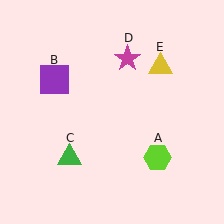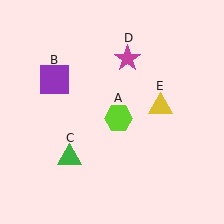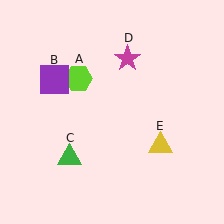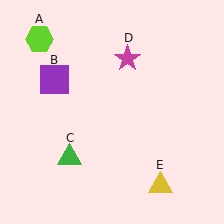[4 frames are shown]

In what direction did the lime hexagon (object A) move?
The lime hexagon (object A) moved up and to the left.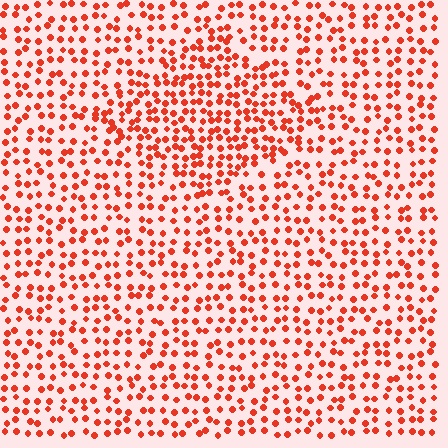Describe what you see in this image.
The image contains small red elements arranged at two different densities. A diamond-shaped region is visible where the elements are more densely packed than the surrounding area.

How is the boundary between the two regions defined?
The boundary is defined by a change in element density (approximately 1.6x ratio). All elements are the same color, size, and shape.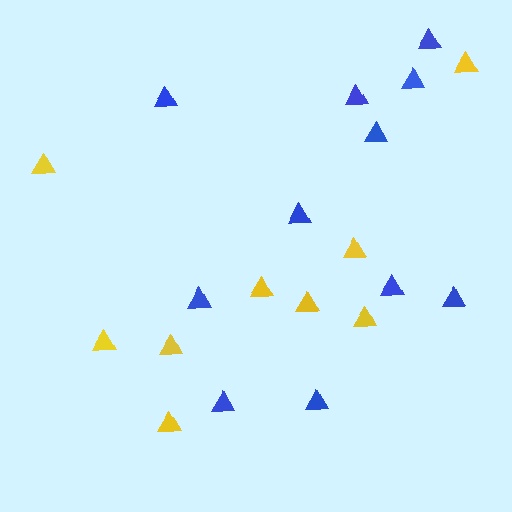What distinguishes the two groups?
There are 2 groups: one group of yellow triangles (9) and one group of blue triangles (11).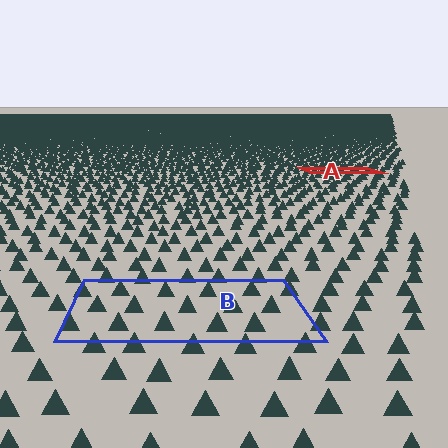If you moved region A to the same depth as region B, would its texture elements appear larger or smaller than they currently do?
They would appear larger. At a closer depth, the same texture elements are projected at a bigger on-screen size.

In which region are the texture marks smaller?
The texture marks are smaller in region A, because it is farther away.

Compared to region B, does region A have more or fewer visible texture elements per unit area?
Region A has more texture elements per unit area — they are packed more densely because it is farther away.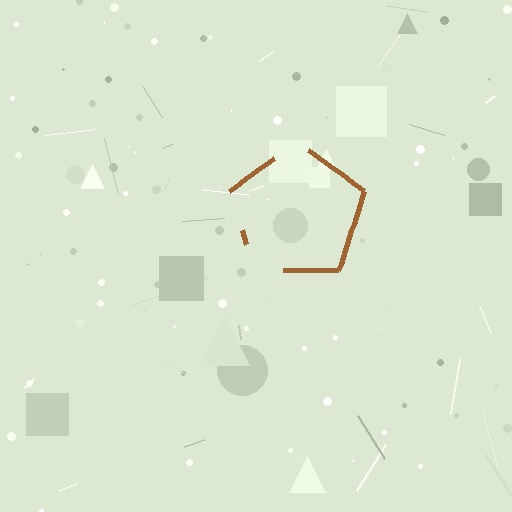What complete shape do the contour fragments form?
The contour fragments form a pentagon.